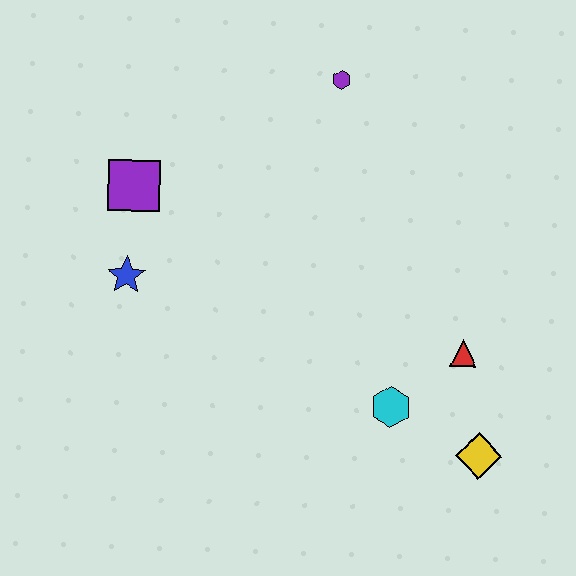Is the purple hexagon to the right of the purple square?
Yes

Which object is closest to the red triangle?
The cyan hexagon is closest to the red triangle.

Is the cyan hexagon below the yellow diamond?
No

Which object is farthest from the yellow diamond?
The purple square is farthest from the yellow diamond.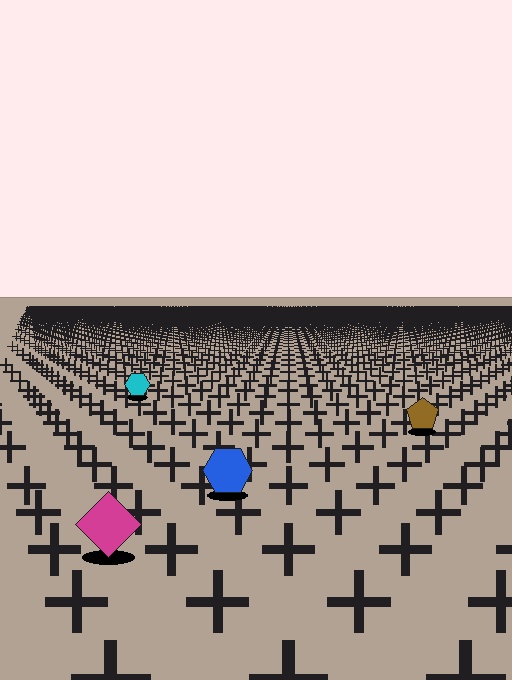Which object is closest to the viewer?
The magenta diamond is closest. The texture marks near it are larger and more spread out.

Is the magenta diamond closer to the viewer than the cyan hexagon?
Yes. The magenta diamond is closer — you can tell from the texture gradient: the ground texture is coarser near it.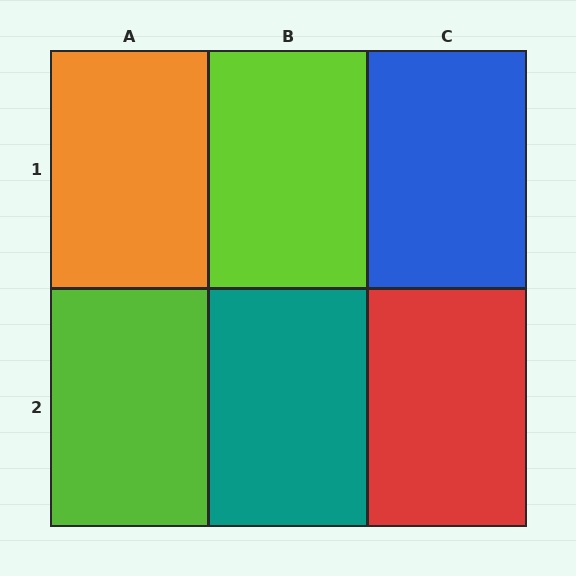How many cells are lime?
2 cells are lime.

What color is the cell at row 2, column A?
Lime.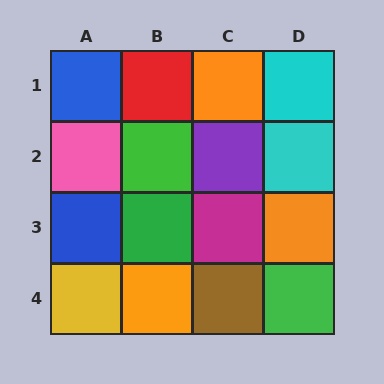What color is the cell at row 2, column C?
Purple.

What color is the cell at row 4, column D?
Green.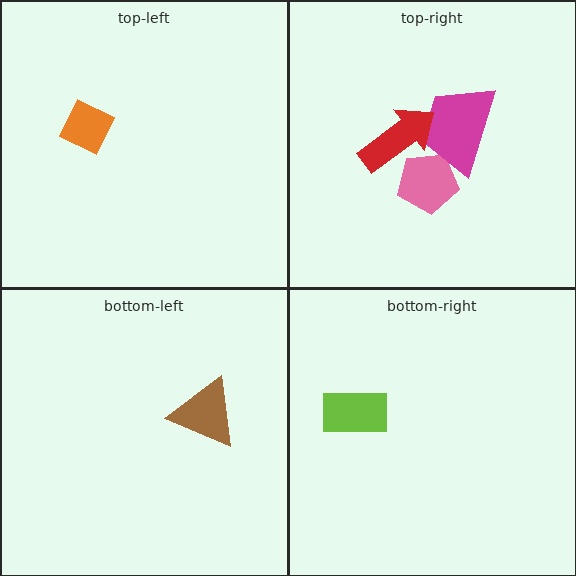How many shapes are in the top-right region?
3.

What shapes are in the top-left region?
The orange diamond.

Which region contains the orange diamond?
The top-left region.